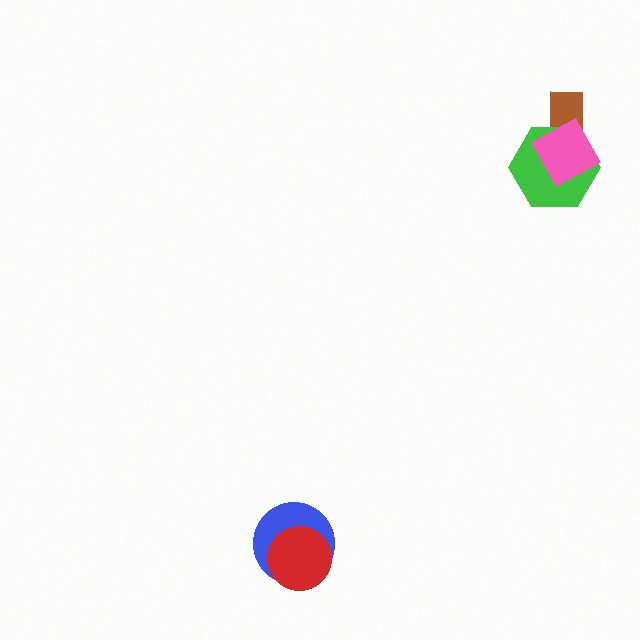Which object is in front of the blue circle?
The red circle is in front of the blue circle.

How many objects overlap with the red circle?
1 object overlaps with the red circle.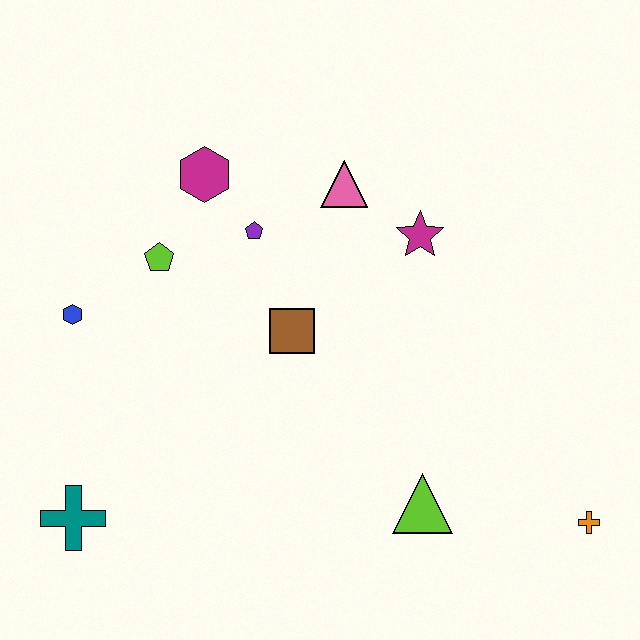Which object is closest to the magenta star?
The pink triangle is closest to the magenta star.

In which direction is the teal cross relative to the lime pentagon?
The teal cross is below the lime pentagon.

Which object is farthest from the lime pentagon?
The orange cross is farthest from the lime pentagon.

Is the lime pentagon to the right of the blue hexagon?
Yes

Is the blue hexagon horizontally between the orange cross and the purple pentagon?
No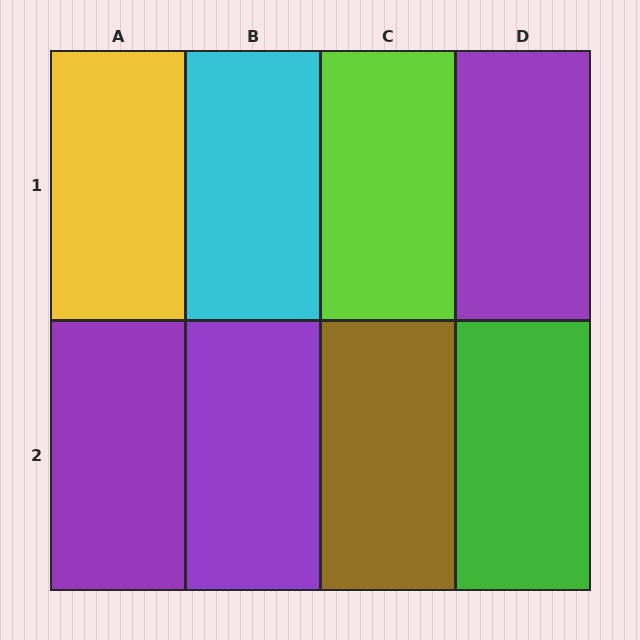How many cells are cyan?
1 cell is cyan.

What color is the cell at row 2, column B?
Purple.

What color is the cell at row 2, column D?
Green.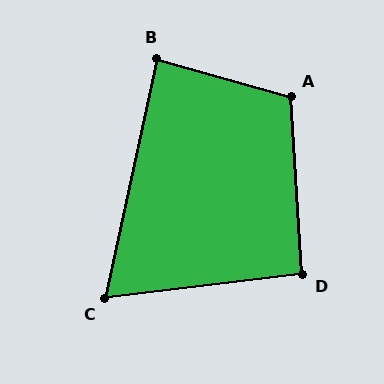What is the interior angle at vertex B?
Approximately 87 degrees (approximately right).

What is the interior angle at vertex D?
Approximately 93 degrees (approximately right).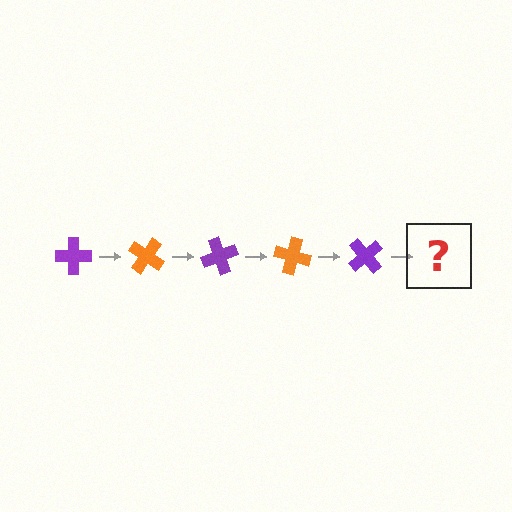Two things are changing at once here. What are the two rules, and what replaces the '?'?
The two rules are that it rotates 35 degrees each step and the color cycles through purple and orange. The '?' should be an orange cross, rotated 175 degrees from the start.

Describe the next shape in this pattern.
It should be an orange cross, rotated 175 degrees from the start.